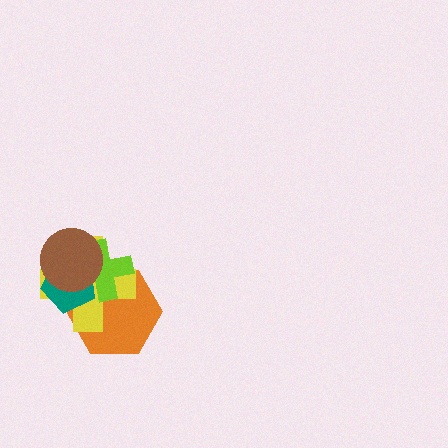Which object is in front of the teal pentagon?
The brown circle is in front of the teal pentagon.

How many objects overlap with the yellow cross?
4 objects overlap with the yellow cross.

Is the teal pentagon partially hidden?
Yes, it is partially covered by another shape.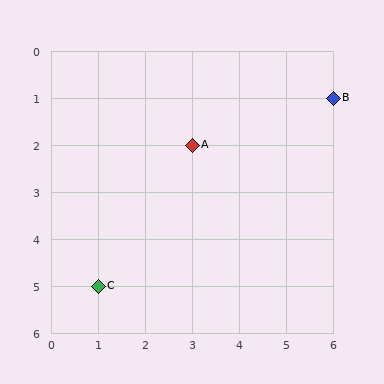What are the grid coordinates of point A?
Point A is at grid coordinates (3, 2).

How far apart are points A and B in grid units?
Points A and B are 3 columns and 1 row apart (about 3.2 grid units diagonally).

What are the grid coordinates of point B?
Point B is at grid coordinates (6, 1).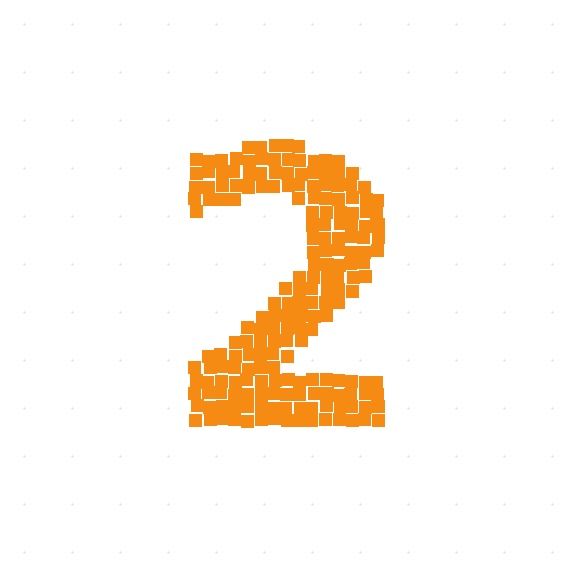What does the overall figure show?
The overall figure shows the digit 2.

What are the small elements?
The small elements are squares.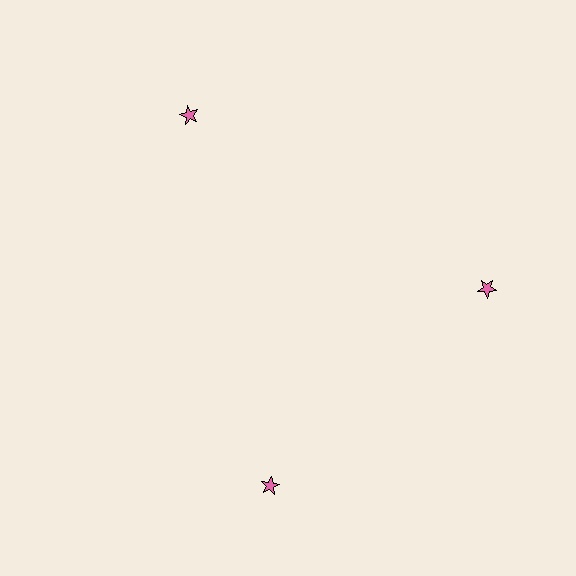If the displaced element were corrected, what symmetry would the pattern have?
It would have 3-fold rotational symmetry — the pattern would map onto itself every 120 degrees.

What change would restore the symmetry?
The symmetry would be restored by rotating it back into even spacing with its neighbors so that all 3 stars sit at equal angles and equal distance from the center.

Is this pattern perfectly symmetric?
No. The 3 pink stars are arranged in a ring, but one element near the 7 o'clock position is rotated out of alignment along the ring, breaking the 3-fold rotational symmetry.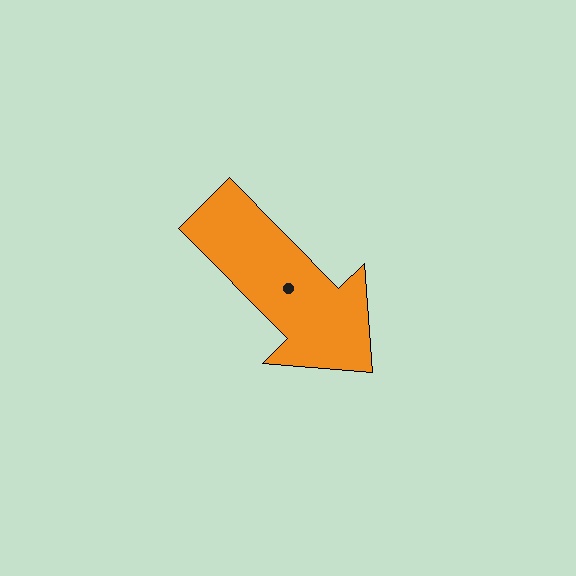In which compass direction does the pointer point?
Southeast.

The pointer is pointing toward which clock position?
Roughly 5 o'clock.